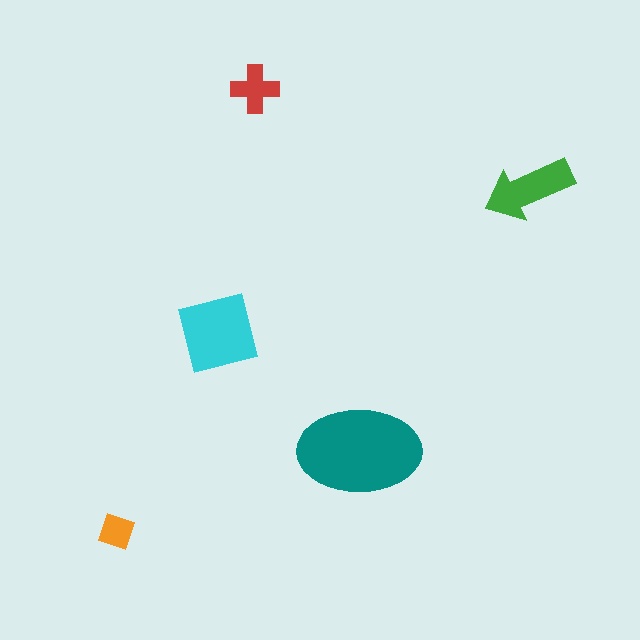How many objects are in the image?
There are 5 objects in the image.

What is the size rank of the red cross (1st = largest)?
4th.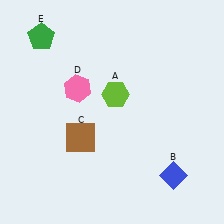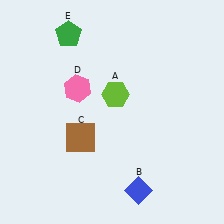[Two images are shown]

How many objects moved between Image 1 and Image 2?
2 objects moved between the two images.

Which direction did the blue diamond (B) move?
The blue diamond (B) moved left.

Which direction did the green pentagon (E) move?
The green pentagon (E) moved right.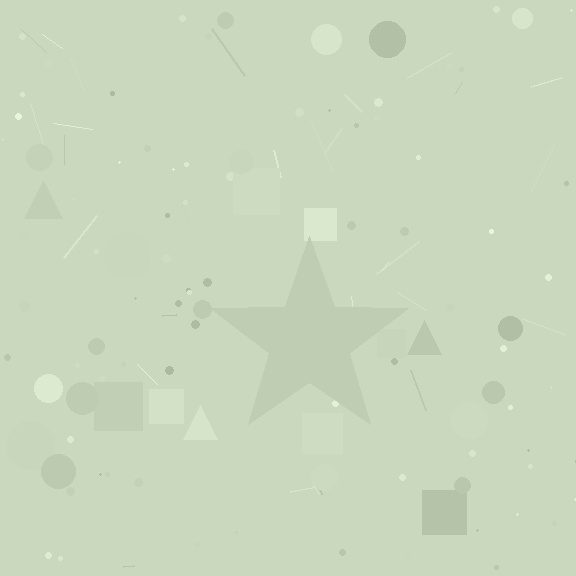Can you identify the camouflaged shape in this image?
The camouflaged shape is a star.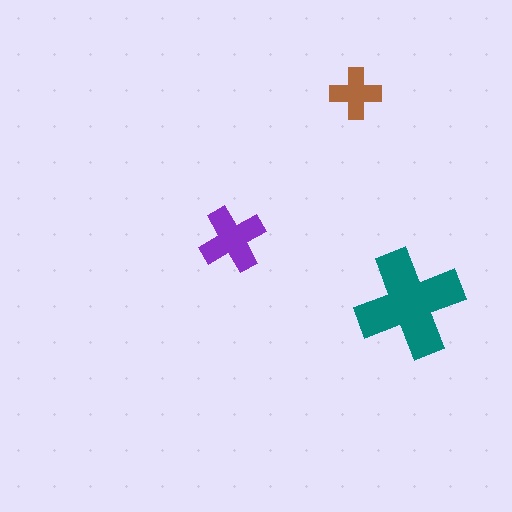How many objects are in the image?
There are 3 objects in the image.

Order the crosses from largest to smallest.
the teal one, the purple one, the brown one.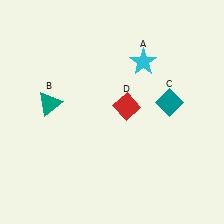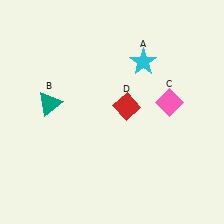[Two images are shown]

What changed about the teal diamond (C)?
In Image 1, C is teal. In Image 2, it changed to pink.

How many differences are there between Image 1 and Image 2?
There is 1 difference between the two images.